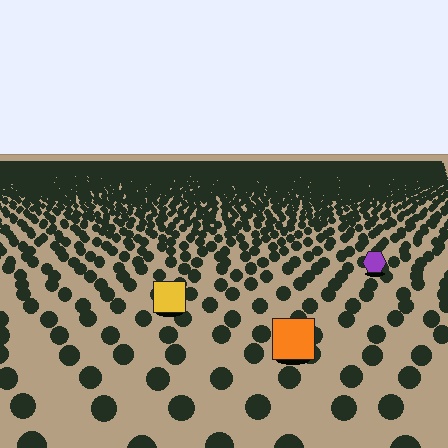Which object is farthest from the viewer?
The purple hexagon is farthest from the viewer. It appears smaller and the ground texture around it is denser.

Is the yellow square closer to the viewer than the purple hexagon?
Yes. The yellow square is closer — you can tell from the texture gradient: the ground texture is coarser near it.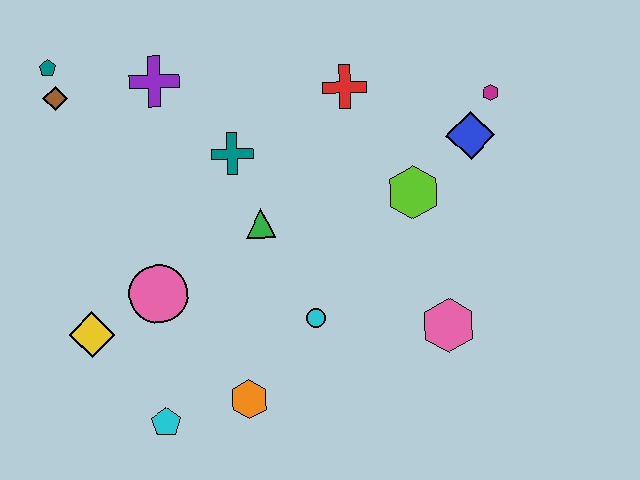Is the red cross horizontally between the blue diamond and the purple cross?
Yes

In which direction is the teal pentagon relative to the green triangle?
The teal pentagon is to the left of the green triangle.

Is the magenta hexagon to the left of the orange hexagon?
No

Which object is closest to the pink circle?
The yellow diamond is closest to the pink circle.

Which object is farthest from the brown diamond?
The pink hexagon is farthest from the brown diamond.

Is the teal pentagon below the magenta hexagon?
No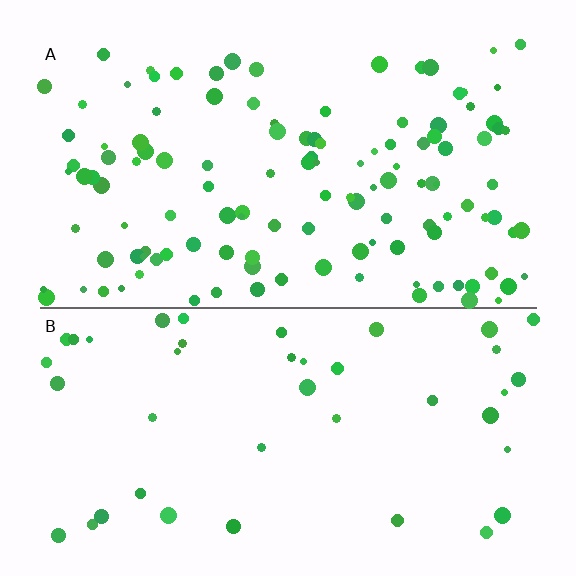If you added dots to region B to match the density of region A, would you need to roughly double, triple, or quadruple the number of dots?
Approximately triple.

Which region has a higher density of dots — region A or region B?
A (the top).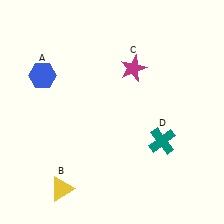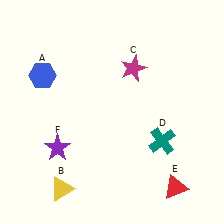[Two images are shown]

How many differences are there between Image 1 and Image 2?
There are 2 differences between the two images.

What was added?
A red triangle (E), a purple star (F) were added in Image 2.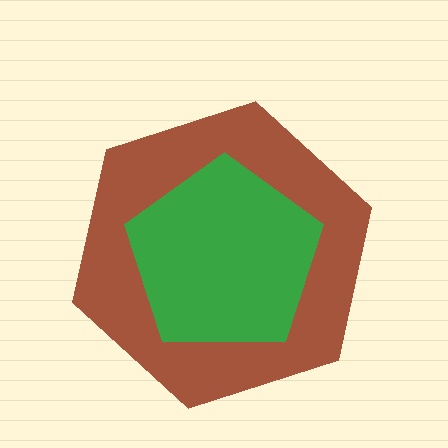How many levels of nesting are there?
2.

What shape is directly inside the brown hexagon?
The green pentagon.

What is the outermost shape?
The brown hexagon.